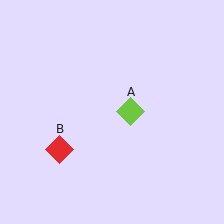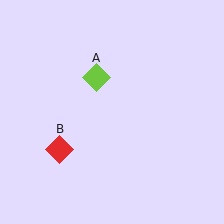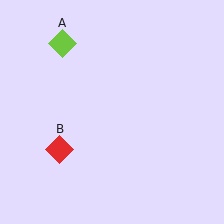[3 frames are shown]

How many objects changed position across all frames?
1 object changed position: lime diamond (object A).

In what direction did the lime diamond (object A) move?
The lime diamond (object A) moved up and to the left.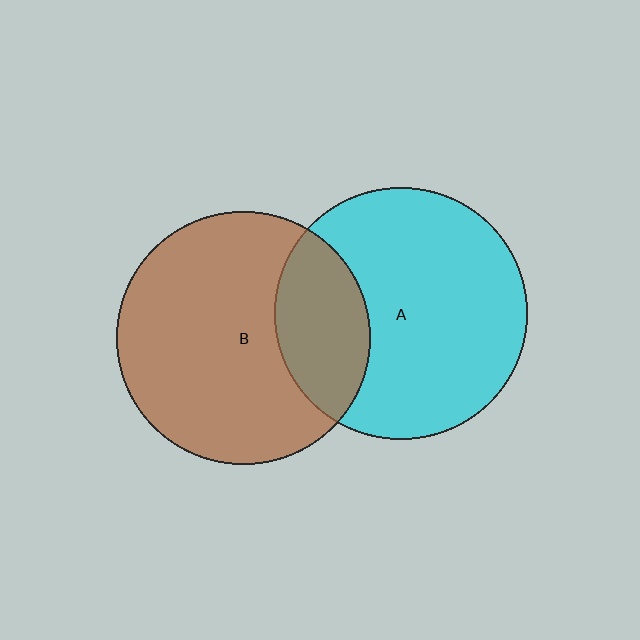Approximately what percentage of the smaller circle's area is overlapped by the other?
Approximately 25%.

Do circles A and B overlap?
Yes.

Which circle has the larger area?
Circle B (brown).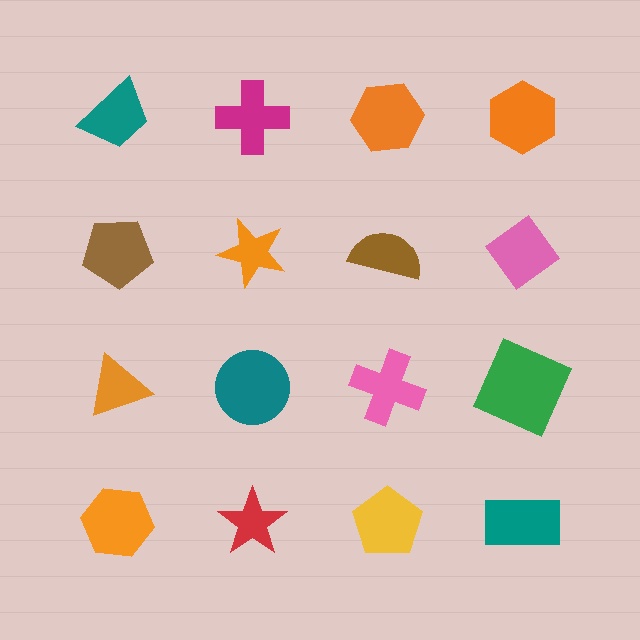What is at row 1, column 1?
A teal trapezoid.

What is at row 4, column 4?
A teal rectangle.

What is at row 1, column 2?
A magenta cross.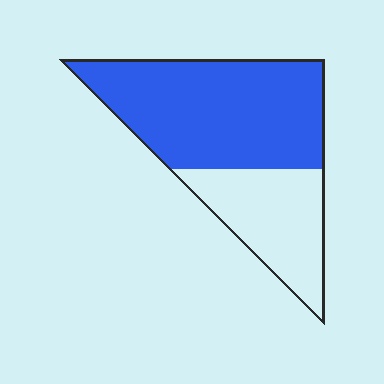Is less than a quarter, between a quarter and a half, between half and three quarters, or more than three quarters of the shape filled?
Between half and three quarters.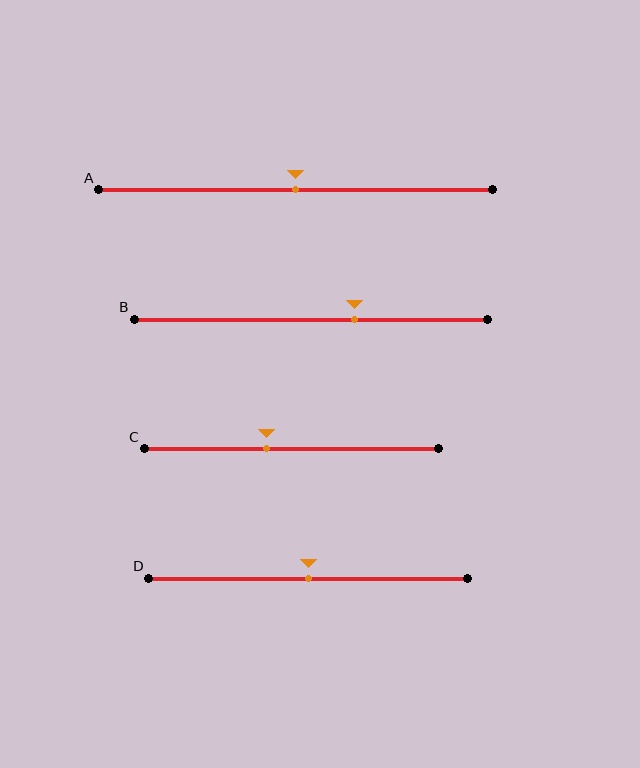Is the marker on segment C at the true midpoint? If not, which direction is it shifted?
No, the marker on segment C is shifted to the left by about 8% of the segment length.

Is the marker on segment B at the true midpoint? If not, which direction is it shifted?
No, the marker on segment B is shifted to the right by about 12% of the segment length.